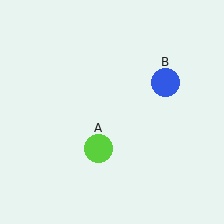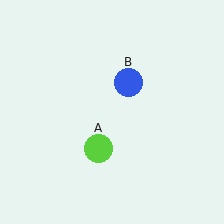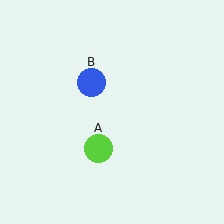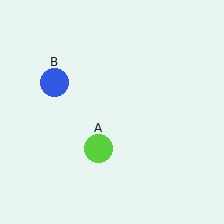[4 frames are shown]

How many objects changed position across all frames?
1 object changed position: blue circle (object B).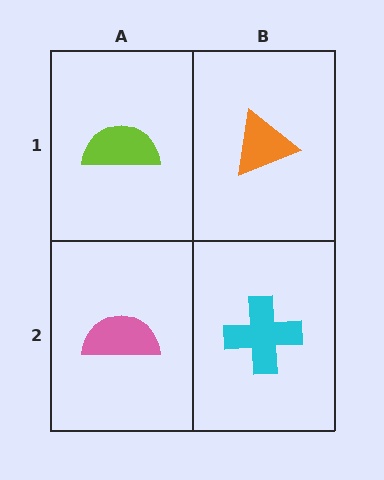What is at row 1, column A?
A lime semicircle.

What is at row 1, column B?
An orange triangle.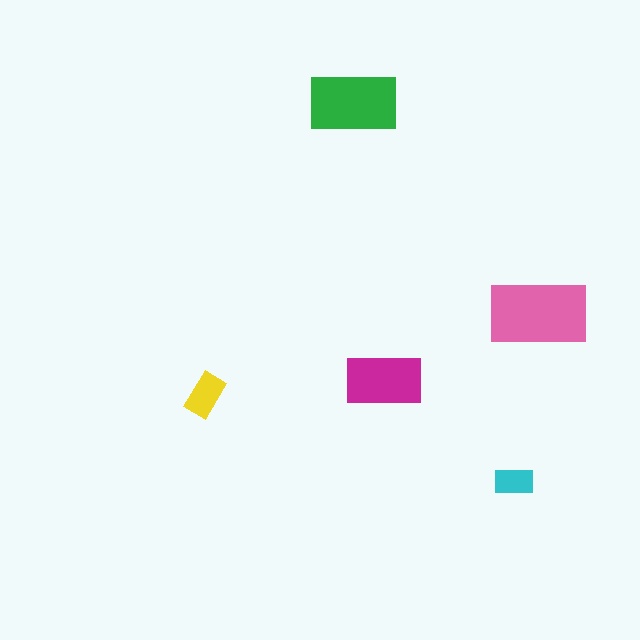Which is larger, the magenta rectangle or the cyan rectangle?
The magenta one.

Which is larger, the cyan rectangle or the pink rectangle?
The pink one.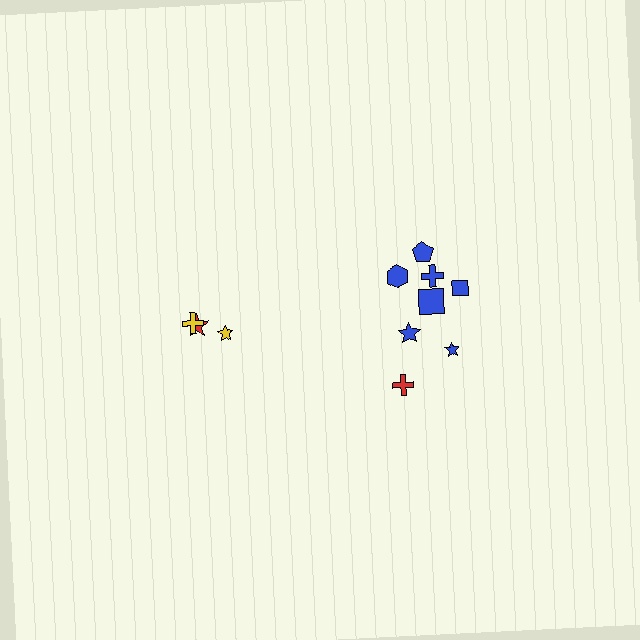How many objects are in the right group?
There are 8 objects.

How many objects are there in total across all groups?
There are 11 objects.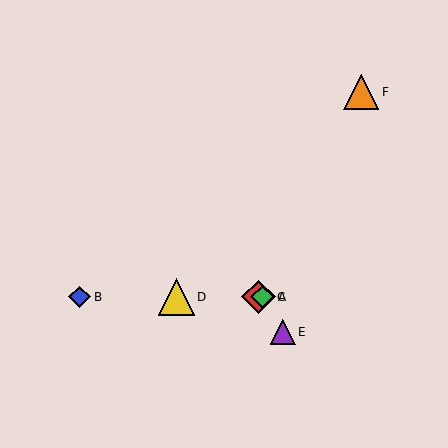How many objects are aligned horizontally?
4 objects (A, B, C, D) are aligned horizontally.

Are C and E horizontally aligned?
No, C is at y≈297 and E is at y≈332.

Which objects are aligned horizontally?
Objects A, B, C, D are aligned horizontally.